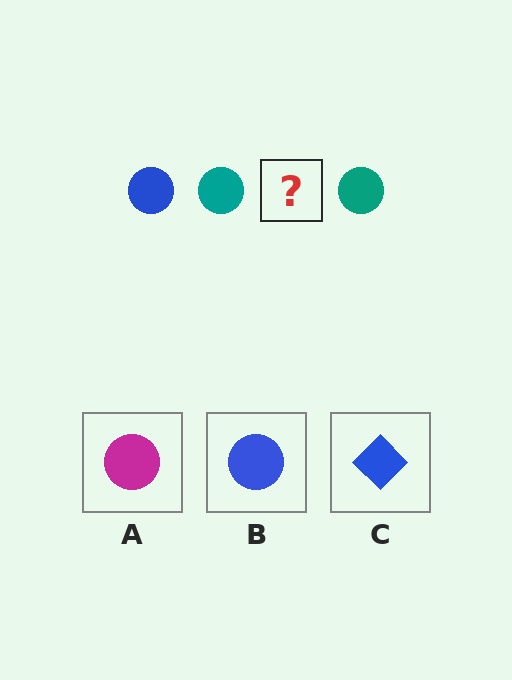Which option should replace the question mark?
Option B.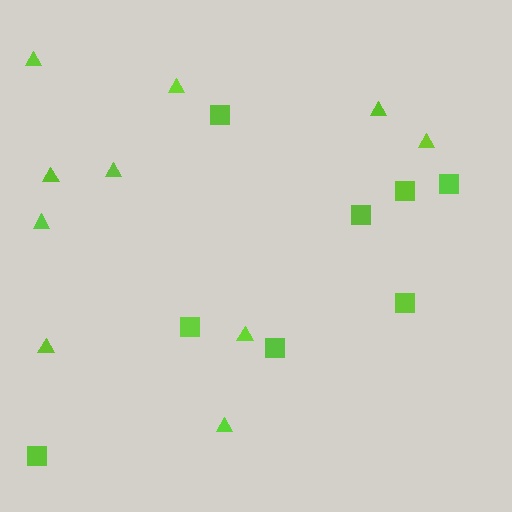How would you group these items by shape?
There are 2 groups: one group of squares (8) and one group of triangles (10).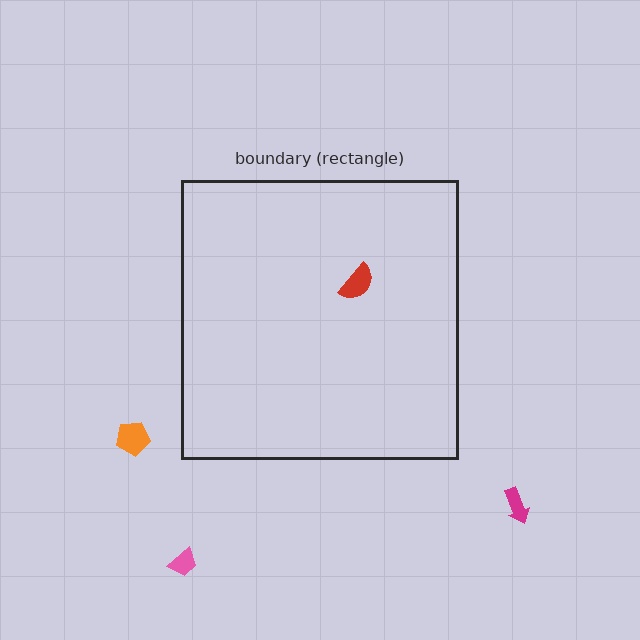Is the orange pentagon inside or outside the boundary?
Outside.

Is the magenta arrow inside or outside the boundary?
Outside.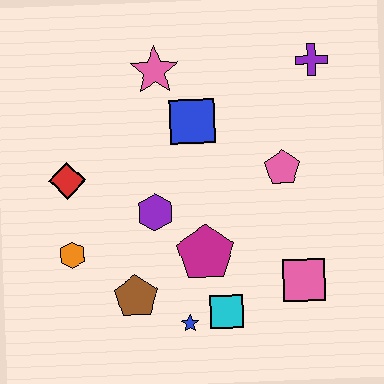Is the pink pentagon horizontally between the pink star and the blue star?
No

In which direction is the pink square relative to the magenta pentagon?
The pink square is to the right of the magenta pentagon.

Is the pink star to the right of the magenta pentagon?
No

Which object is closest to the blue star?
The cyan square is closest to the blue star.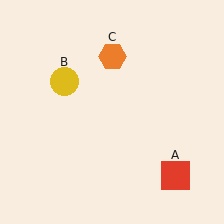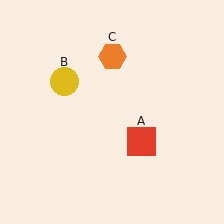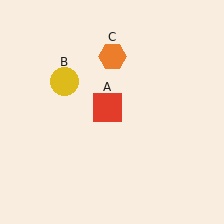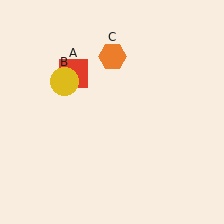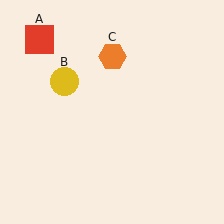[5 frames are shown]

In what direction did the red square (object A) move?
The red square (object A) moved up and to the left.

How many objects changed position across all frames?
1 object changed position: red square (object A).